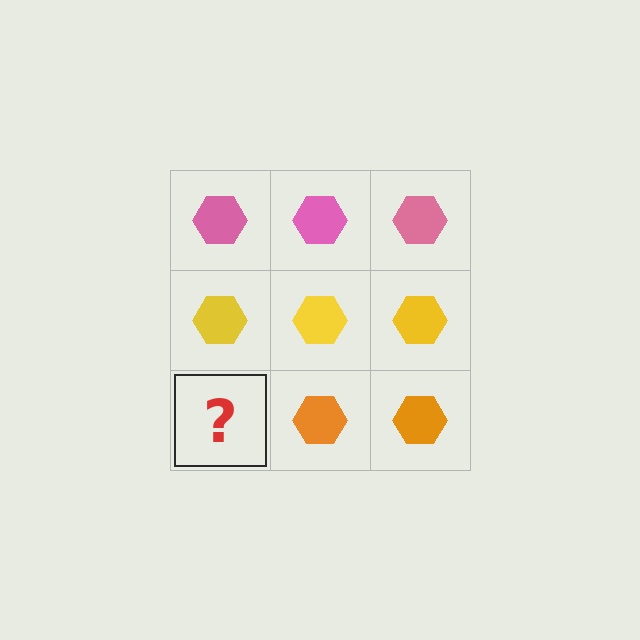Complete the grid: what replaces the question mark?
The question mark should be replaced with an orange hexagon.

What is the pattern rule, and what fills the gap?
The rule is that each row has a consistent color. The gap should be filled with an orange hexagon.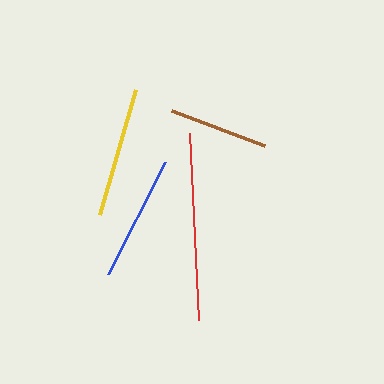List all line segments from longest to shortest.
From longest to shortest: red, yellow, blue, brown.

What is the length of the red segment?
The red segment is approximately 187 pixels long.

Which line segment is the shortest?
The brown line is the shortest at approximately 99 pixels.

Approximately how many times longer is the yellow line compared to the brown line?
The yellow line is approximately 1.3 times the length of the brown line.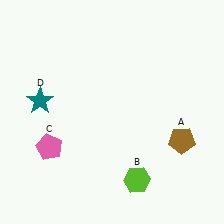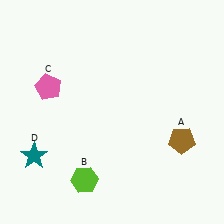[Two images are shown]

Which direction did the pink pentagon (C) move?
The pink pentagon (C) moved up.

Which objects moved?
The objects that moved are: the lime hexagon (B), the pink pentagon (C), the teal star (D).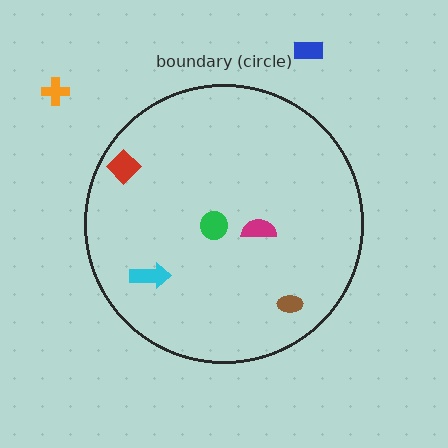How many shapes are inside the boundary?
5 inside, 2 outside.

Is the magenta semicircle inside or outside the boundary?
Inside.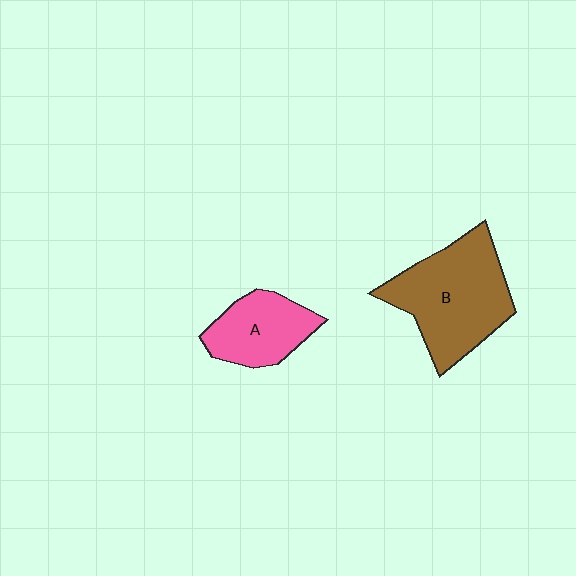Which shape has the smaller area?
Shape A (pink).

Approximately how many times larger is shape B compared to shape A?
Approximately 1.7 times.